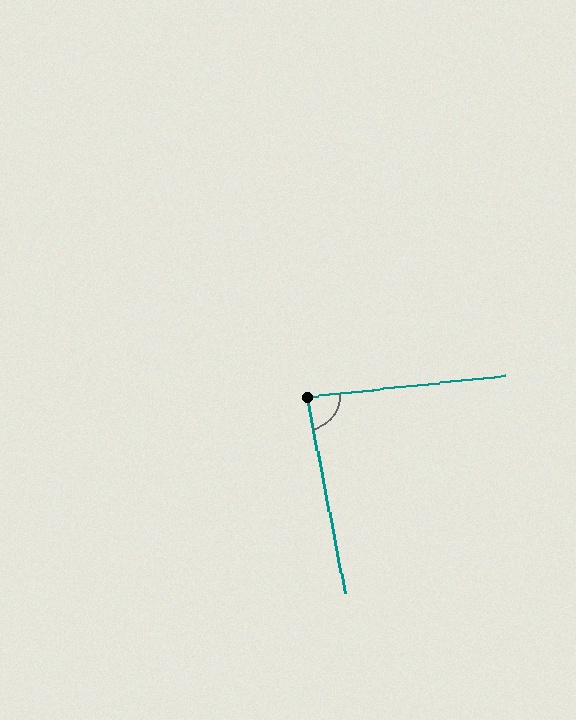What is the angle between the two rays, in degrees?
Approximately 85 degrees.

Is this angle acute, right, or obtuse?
It is acute.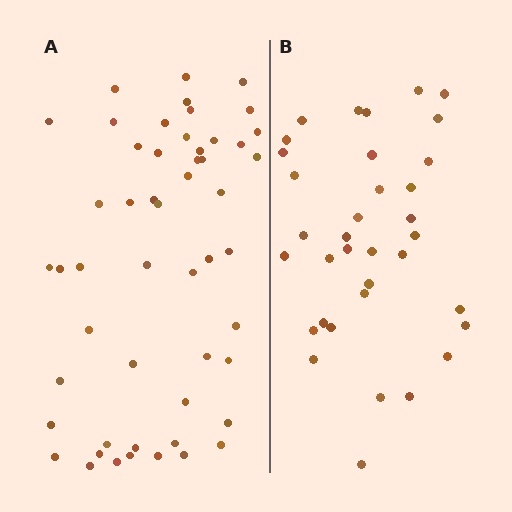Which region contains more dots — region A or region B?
Region A (the left region) has more dots.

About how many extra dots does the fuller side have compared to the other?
Region A has approximately 15 more dots than region B.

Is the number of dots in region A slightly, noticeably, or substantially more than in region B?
Region A has substantially more. The ratio is roughly 1.5 to 1.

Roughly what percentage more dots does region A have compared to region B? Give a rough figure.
About 50% more.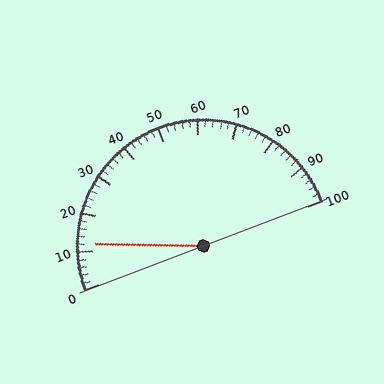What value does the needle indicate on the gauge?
The needle indicates approximately 12.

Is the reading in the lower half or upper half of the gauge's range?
The reading is in the lower half of the range (0 to 100).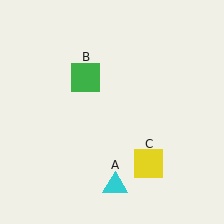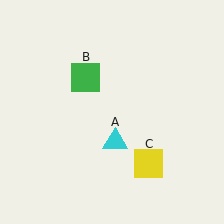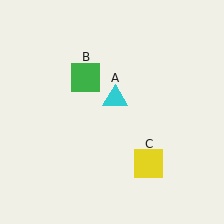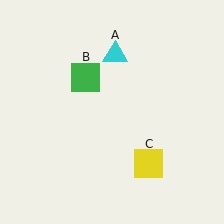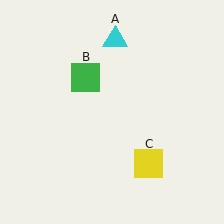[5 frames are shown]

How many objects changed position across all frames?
1 object changed position: cyan triangle (object A).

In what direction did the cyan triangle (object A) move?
The cyan triangle (object A) moved up.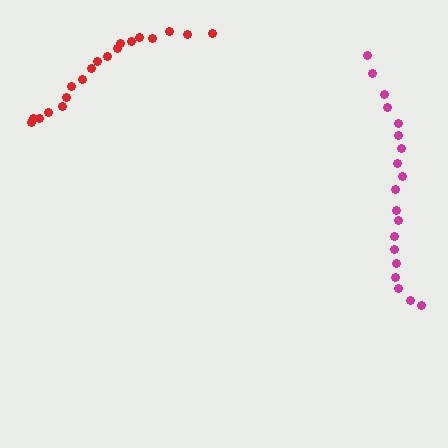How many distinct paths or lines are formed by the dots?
There are 2 distinct paths.